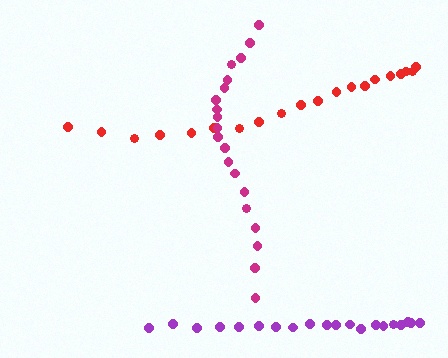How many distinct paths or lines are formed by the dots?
There are 3 distinct paths.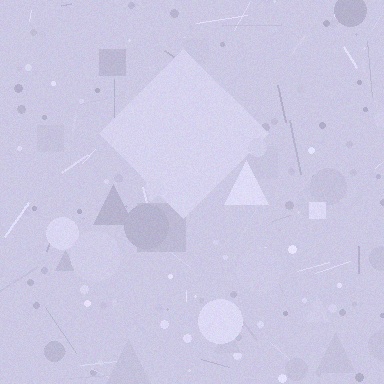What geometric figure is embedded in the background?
A diamond is embedded in the background.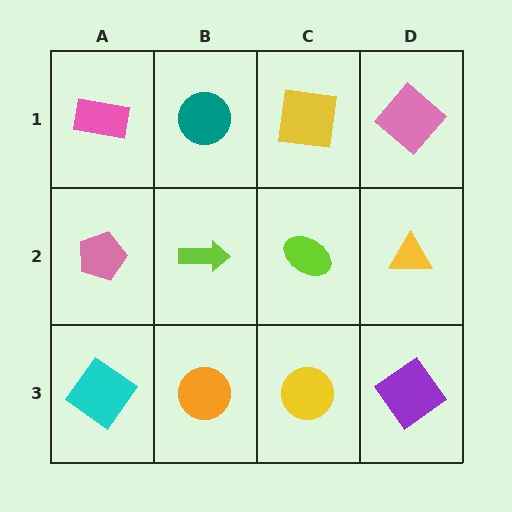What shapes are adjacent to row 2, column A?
A pink rectangle (row 1, column A), a cyan diamond (row 3, column A), a lime arrow (row 2, column B).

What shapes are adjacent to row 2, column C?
A yellow square (row 1, column C), a yellow circle (row 3, column C), a lime arrow (row 2, column B), a yellow triangle (row 2, column D).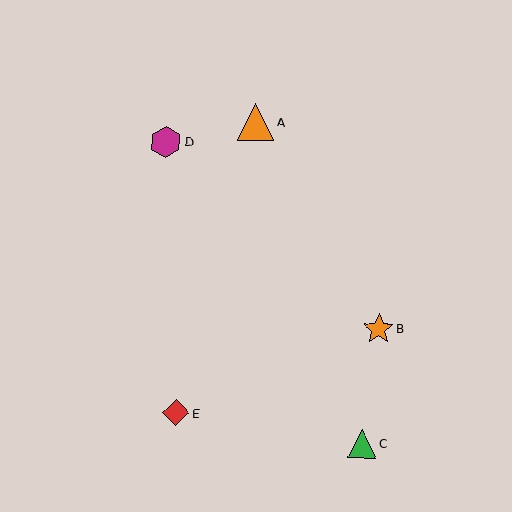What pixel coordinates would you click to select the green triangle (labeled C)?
Click at (362, 444) to select the green triangle C.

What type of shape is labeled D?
Shape D is a magenta hexagon.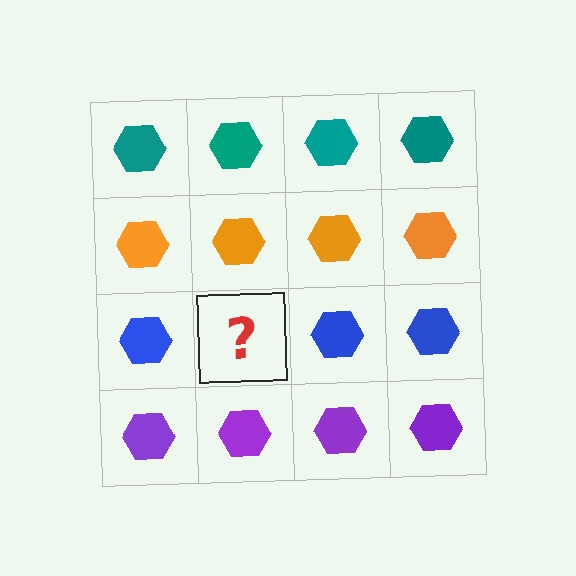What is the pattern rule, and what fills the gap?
The rule is that each row has a consistent color. The gap should be filled with a blue hexagon.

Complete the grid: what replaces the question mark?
The question mark should be replaced with a blue hexagon.